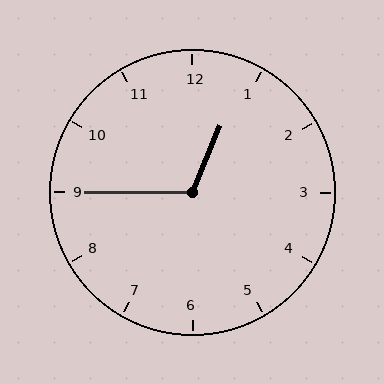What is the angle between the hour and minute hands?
Approximately 112 degrees.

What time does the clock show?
12:45.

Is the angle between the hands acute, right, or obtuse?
It is obtuse.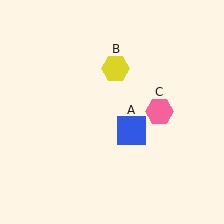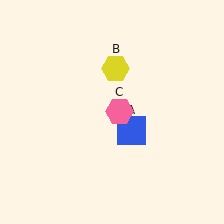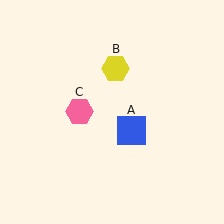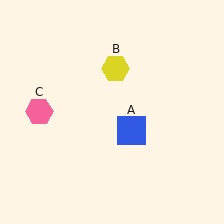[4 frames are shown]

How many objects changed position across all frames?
1 object changed position: pink hexagon (object C).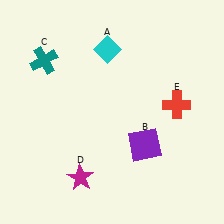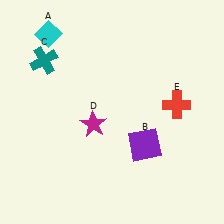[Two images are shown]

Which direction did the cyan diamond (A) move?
The cyan diamond (A) moved left.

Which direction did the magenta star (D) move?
The magenta star (D) moved up.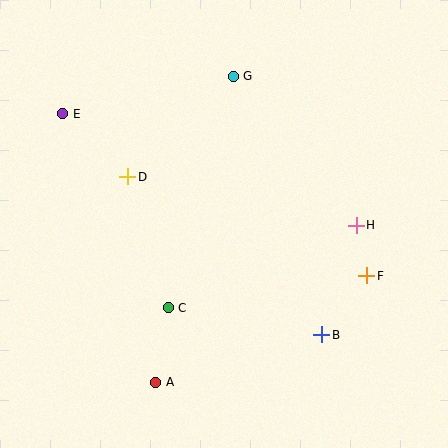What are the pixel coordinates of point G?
Point G is at (233, 76).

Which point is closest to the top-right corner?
Point G is closest to the top-right corner.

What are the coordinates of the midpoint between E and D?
The midpoint between E and D is at (95, 145).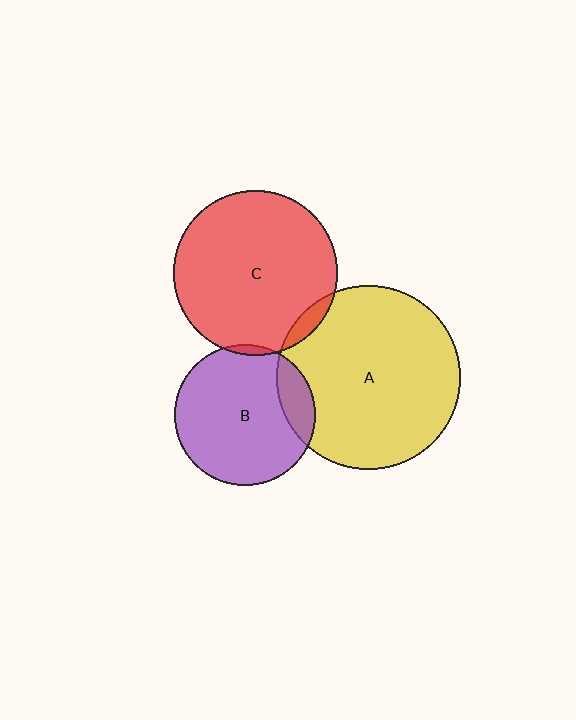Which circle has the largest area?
Circle A (yellow).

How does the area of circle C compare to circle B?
Approximately 1.4 times.